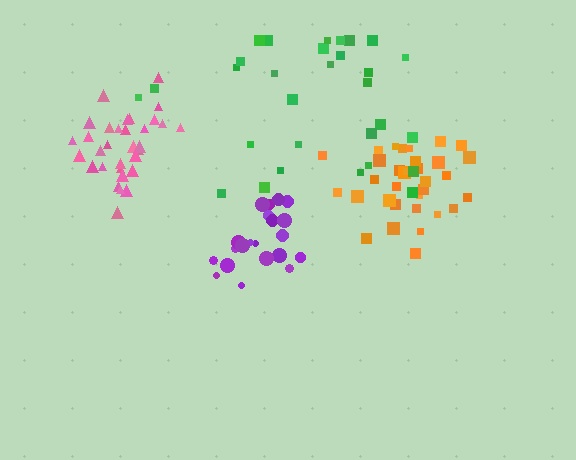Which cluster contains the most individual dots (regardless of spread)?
Orange (33).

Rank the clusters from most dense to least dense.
orange, pink, purple, green.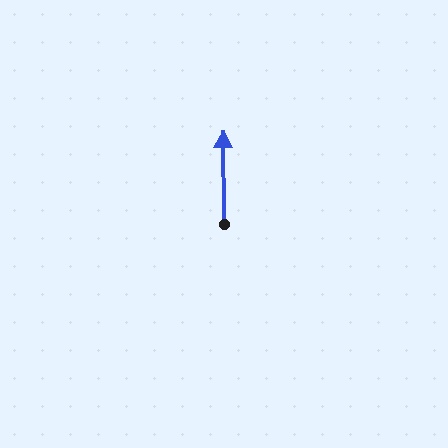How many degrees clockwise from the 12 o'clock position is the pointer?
Approximately 360 degrees.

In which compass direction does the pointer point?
North.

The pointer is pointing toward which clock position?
Roughly 12 o'clock.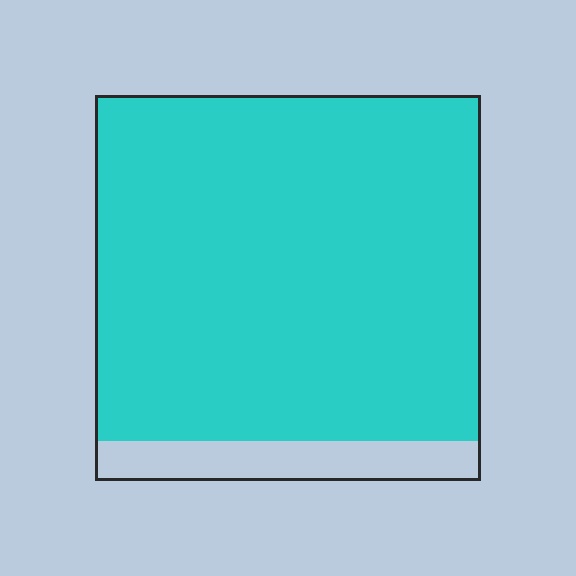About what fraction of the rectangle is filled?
About nine tenths (9/10).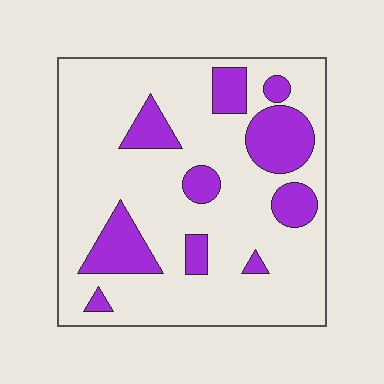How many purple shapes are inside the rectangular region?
10.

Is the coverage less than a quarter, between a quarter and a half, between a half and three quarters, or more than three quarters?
Less than a quarter.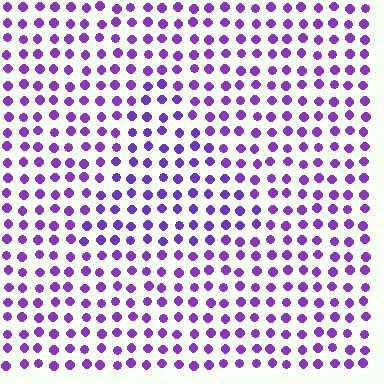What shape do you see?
I see a triangle.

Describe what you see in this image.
The image is filled with small purple elements in a uniform arrangement. A triangle-shaped region is visible where the elements are tinted to a slightly different hue, forming a subtle color boundary.